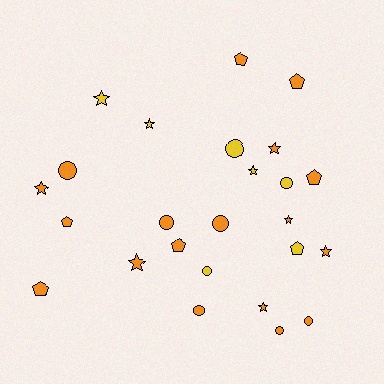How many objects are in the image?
There are 25 objects.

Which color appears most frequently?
Orange, with 18 objects.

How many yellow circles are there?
There are 3 yellow circles.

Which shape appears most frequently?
Circle, with 9 objects.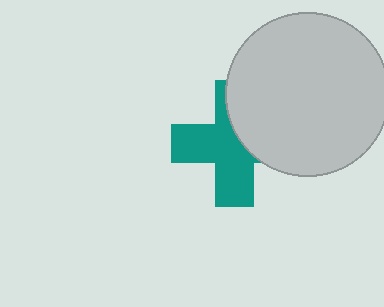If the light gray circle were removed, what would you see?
You would see the complete teal cross.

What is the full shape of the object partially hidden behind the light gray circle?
The partially hidden object is a teal cross.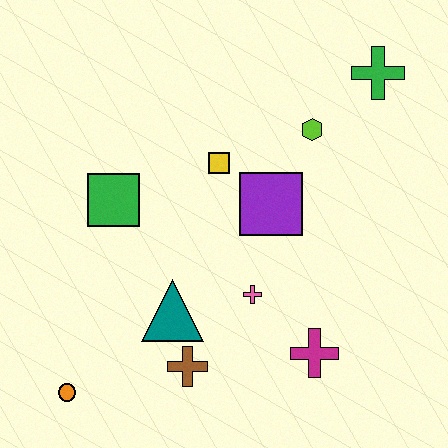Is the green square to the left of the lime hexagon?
Yes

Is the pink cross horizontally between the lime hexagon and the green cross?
No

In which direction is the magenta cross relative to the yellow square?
The magenta cross is below the yellow square.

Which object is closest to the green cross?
The lime hexagon is closest to the green cross.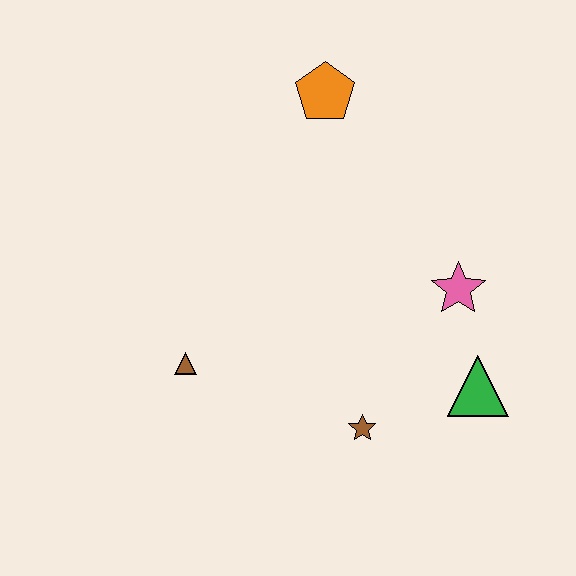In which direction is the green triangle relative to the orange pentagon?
The green triangle is below the orange pentagon.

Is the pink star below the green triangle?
No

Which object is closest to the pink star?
The green triangle is closest to the pink star.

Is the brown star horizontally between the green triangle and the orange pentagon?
Yes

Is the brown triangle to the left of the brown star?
Yes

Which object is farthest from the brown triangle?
The orange pentagon is farthest from the brown triangle.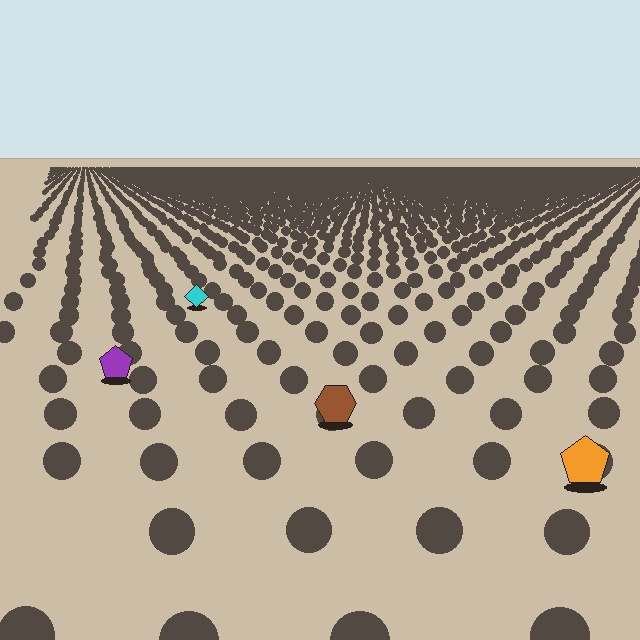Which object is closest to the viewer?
The orange pentagon is closest. The texture marks near it are larger and more spread out.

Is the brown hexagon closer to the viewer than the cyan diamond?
Yes. The brown hexagon is closer — you can tell from the texture gradient: the ground texture is coarser near it.